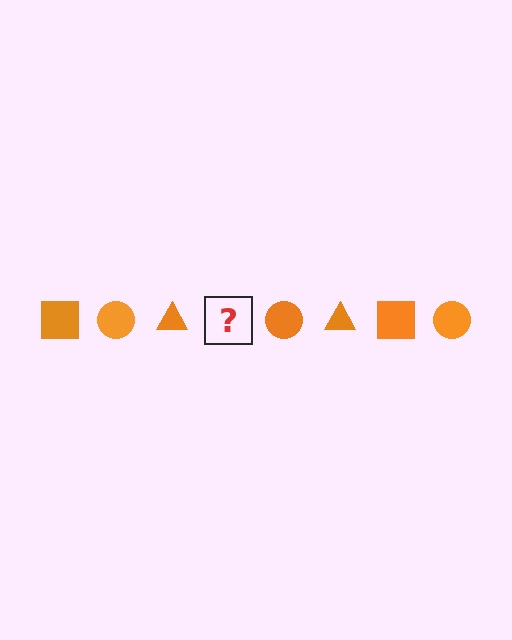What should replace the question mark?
The question mark should be replaced with an orange square.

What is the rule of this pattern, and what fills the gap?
The rule is that the pattern cycles through square, circle, triangle shapes in orange. The gap should be filled with an orange square.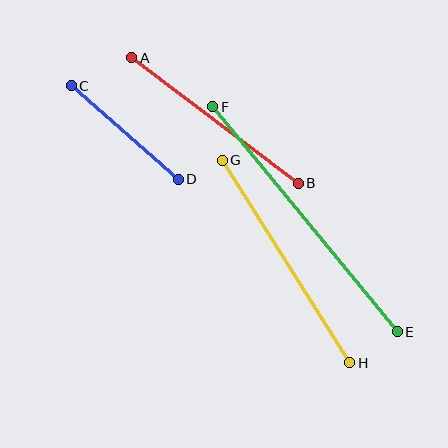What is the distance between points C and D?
The distance is approximately 142 pixels.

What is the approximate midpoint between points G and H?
The midpoint is at approximately (286, 262) pixels.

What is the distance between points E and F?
The distance is approximately 291 pixels.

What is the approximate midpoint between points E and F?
The midpoint is at approximately (305, 219) pixels.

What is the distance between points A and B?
The distance is approximately 209 pixels.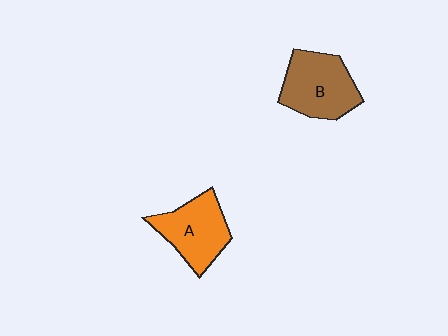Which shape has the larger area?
Shape B (brown).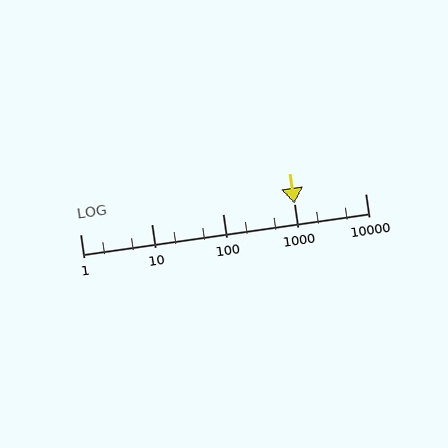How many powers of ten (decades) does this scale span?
The scale spans 4 decades, from 1 to 10000.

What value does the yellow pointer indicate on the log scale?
The pointer indicates approximately 1000.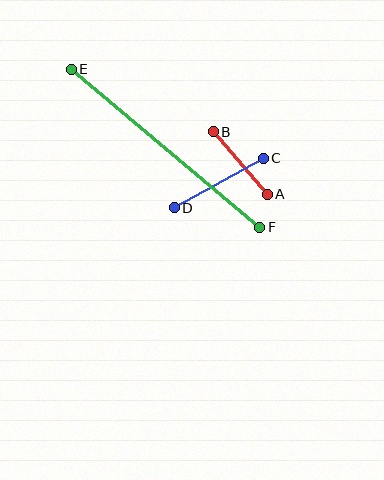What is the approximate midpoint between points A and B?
The midpoint is at approximately (240, 163) pixels.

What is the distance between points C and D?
The distance is approximately 102 pixels.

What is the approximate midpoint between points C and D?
The midpoint is at approximately (219, 183) pixels.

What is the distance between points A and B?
The distance is approximately 83 pixels.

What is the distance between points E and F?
The distance is approximately 246 pixels.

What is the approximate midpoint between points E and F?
The midpoint is at approximately (165, 148) pixels.